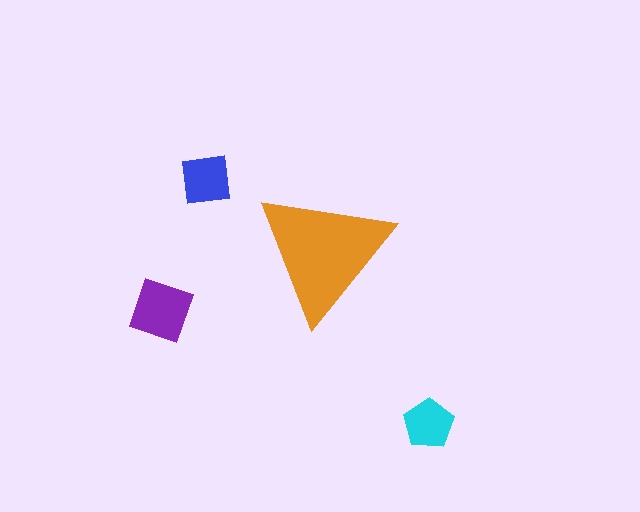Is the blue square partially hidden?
No, the blue square is fully visible.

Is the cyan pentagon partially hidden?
No, the cyan pentagon is fully visible.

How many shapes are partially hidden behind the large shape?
0 shapes are partially hidden.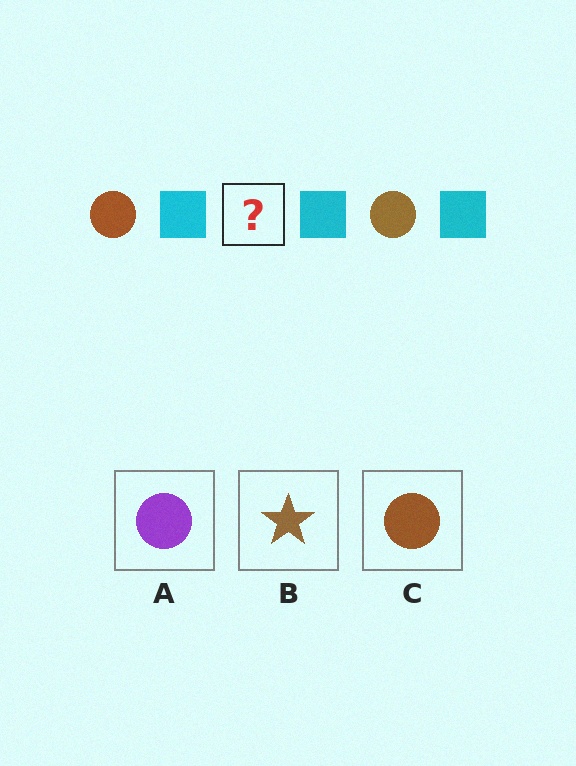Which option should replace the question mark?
Option C.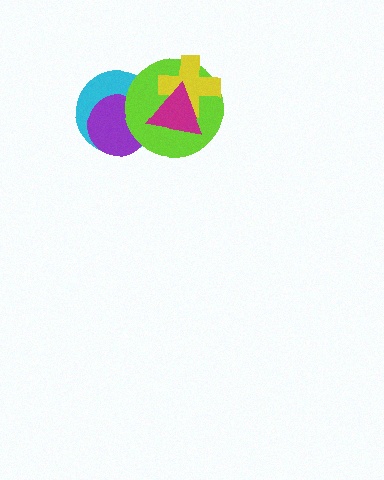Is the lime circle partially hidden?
Yes, it is partially covered by another shape.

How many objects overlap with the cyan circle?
3 objects overlap with the cyan circle.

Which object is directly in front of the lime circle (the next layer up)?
The yellow cross is directly in front of the lime circle.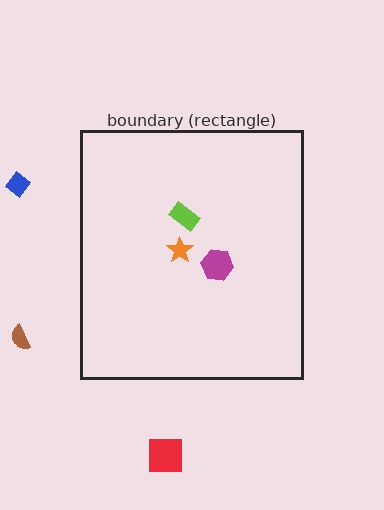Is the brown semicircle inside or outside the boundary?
Outside.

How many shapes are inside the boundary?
3 inside, 3 outside.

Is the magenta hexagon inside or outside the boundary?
Inside.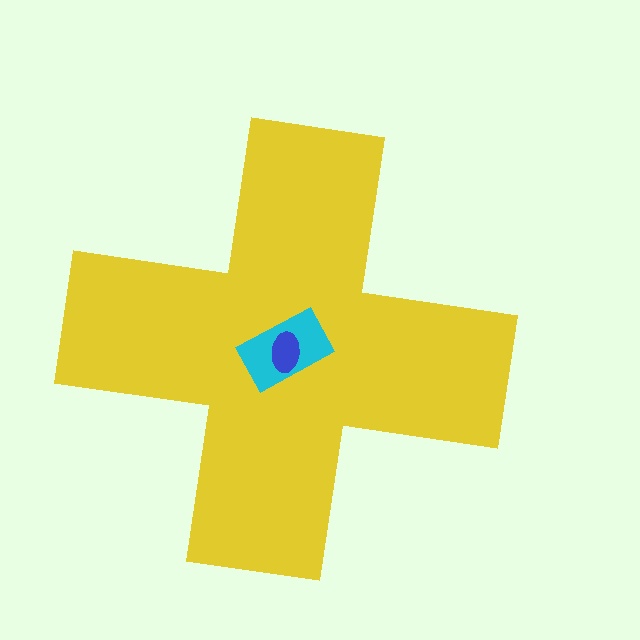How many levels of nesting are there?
3.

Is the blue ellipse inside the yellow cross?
Yes.